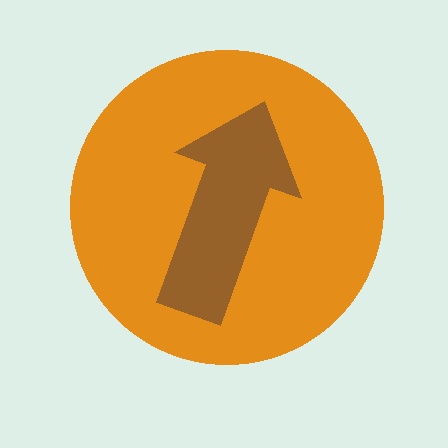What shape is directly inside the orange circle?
The brown arrow.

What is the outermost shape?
The orange circle.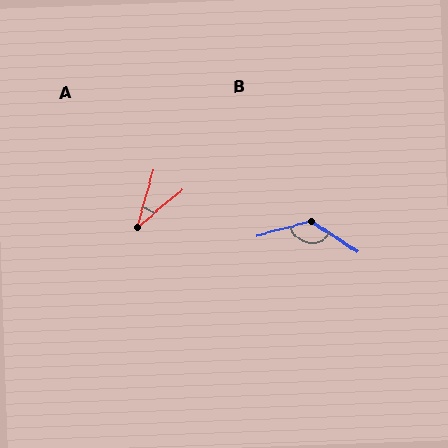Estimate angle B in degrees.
Approximately 132 degrees.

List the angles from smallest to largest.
A (34°), B (132°).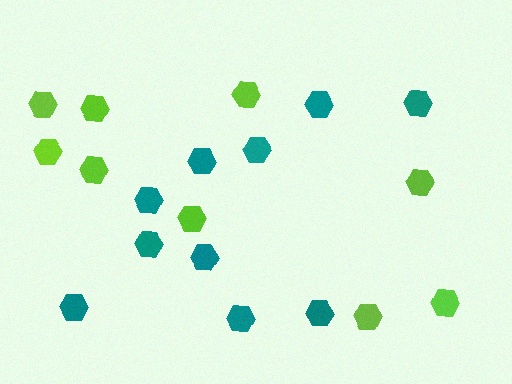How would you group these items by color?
There are 2 groups: one group of lime hexagons (9) and one group of teal hexagons (10).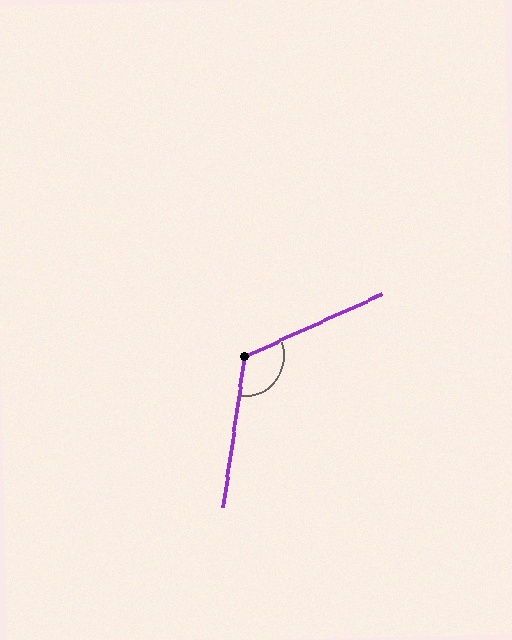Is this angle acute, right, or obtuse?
It is obtuse.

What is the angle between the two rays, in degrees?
Approximately 123 degrees.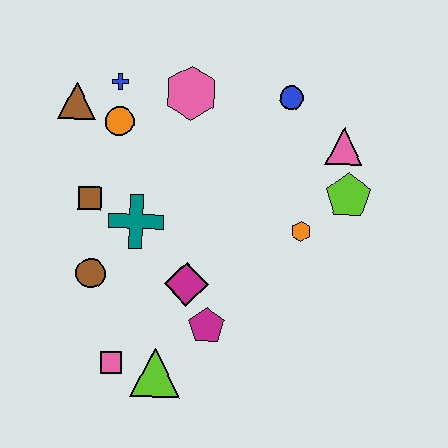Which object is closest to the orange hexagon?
The lime pentagon is closest to the orange hexagon.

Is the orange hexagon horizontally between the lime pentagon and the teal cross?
Yes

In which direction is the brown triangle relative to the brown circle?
The brown triangle is above the brown circle.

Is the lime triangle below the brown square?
Yes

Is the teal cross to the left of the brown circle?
No